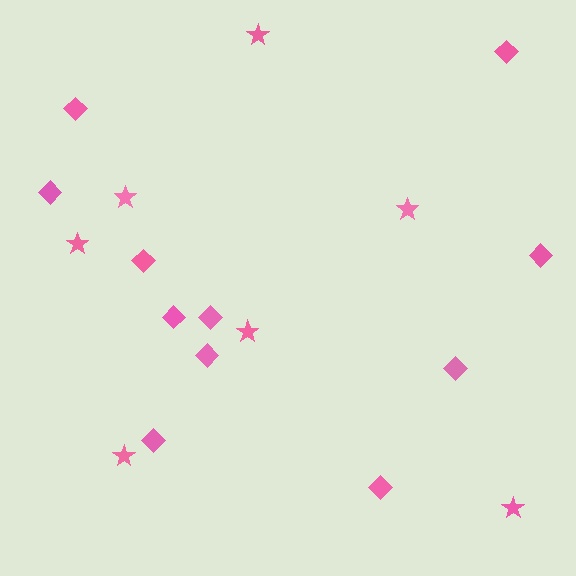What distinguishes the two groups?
There are 2 groups: one group of diamonds (11) and one group of stars (7).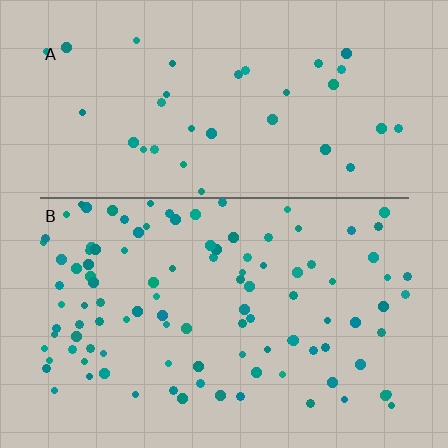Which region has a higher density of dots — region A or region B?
B (the bottom).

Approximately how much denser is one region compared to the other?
Approximately 2.9× — region B over region A.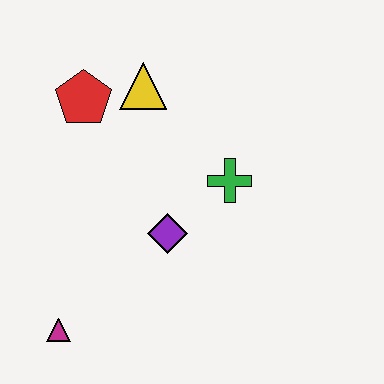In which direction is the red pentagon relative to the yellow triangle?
The red pentagon is to the left of the yellow triangle.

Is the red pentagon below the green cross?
No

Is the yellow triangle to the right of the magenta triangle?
Yes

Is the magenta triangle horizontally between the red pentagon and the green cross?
No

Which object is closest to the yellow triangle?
The red pentagon is closest to the yellow triangle.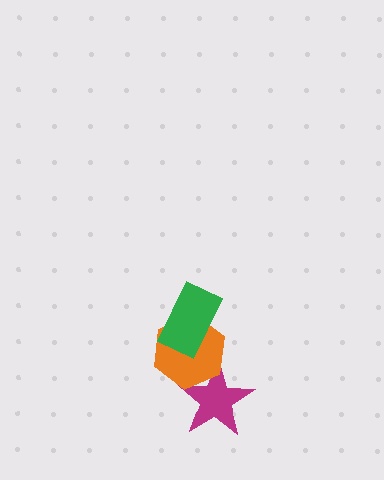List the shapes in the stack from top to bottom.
From top to bottom: the green rectangle, the orange hexagon, the magenta star.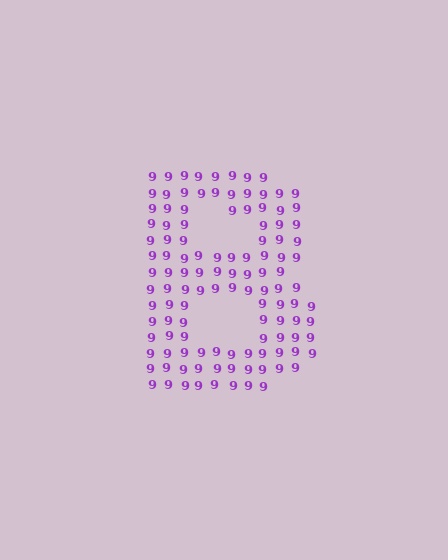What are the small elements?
The small elements are digit 9's.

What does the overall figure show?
The overall figure shows the letter B.